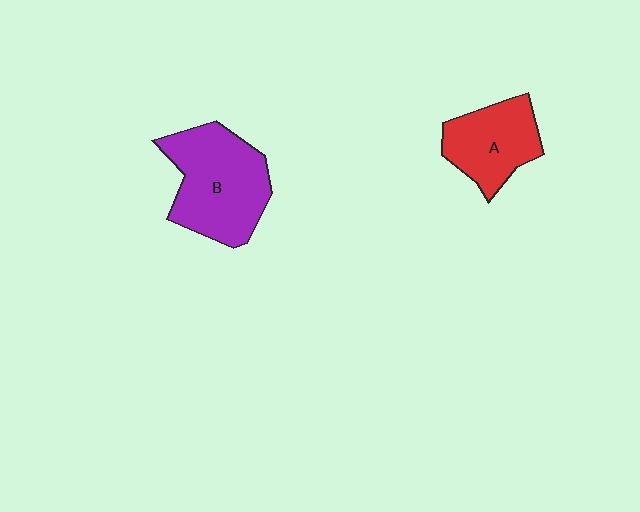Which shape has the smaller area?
Shape A (red).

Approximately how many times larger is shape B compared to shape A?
Approximately 1.5 times.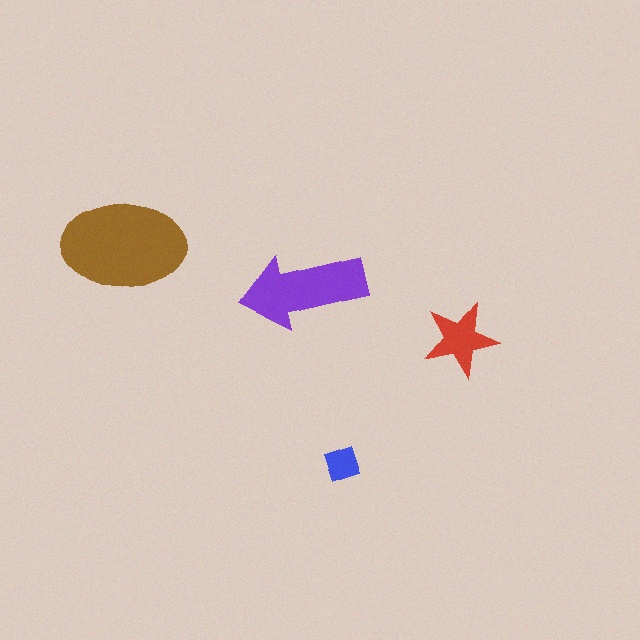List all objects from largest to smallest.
The brown ellipse, the purple arrow, the red star, the blue diamond.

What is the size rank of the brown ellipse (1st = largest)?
1st.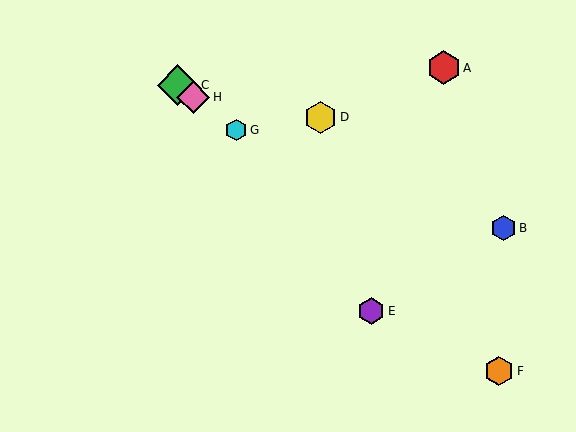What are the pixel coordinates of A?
Object A is at (444, 68).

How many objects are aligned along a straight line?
3 objects (C, G, H) are aligned along a straight line.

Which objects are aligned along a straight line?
Objects C, G, H are aligned along a straight line.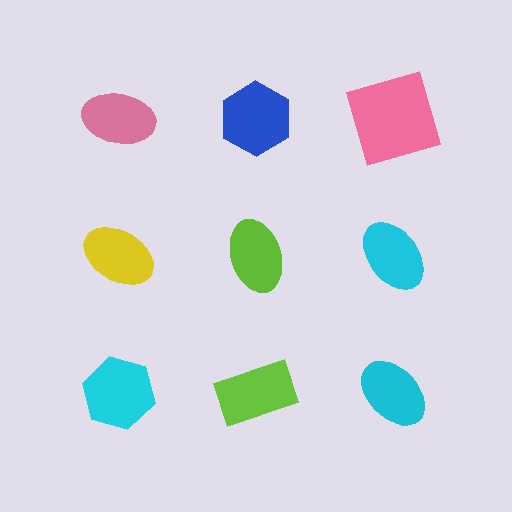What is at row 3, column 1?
A cyan hexagon.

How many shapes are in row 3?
3 shapes.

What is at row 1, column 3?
A pink square.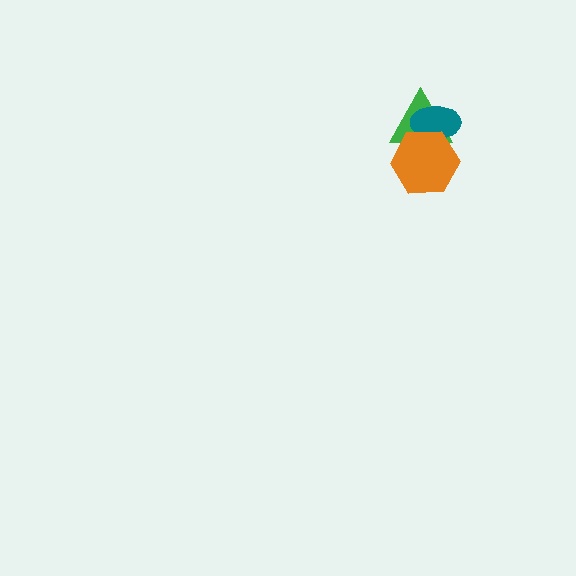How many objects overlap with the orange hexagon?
2 objects overlap with the orange hexagon.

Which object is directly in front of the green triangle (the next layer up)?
The teal ellipse is directly in front of the green triangle.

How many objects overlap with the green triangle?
2 objects overlap with the green triangle.